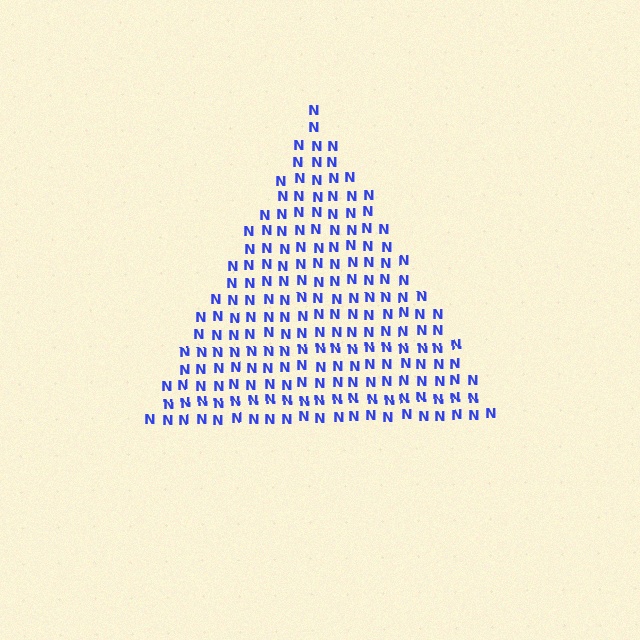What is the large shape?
The large shape is a triangle.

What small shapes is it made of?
It is made of small letter N's.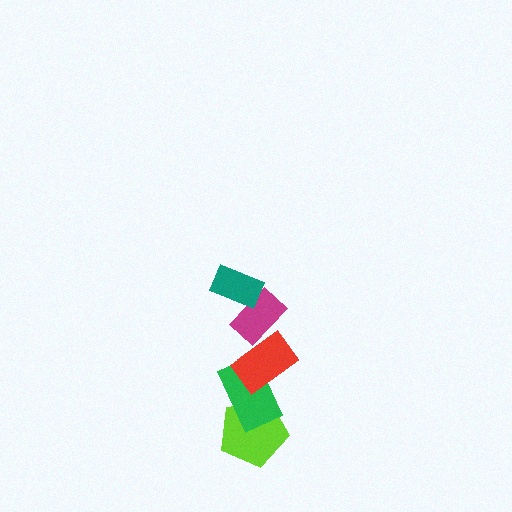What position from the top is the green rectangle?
The green rectangle is 4th from the top.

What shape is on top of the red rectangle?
The magenta rectangle is on top of the red rectangle.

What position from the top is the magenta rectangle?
The magenta rectangle is 2nd from the top.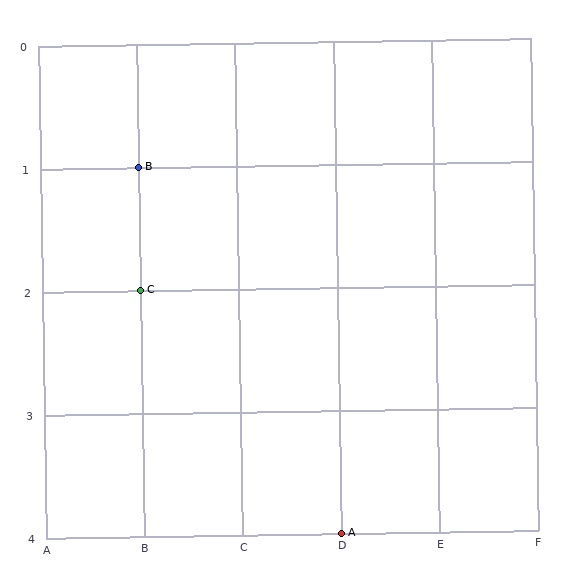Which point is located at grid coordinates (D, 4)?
Point A is at (D, 4).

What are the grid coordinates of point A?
Point A is at grid coordinates (D, 4).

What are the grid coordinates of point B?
Point B is at grid coordinates (B, 1).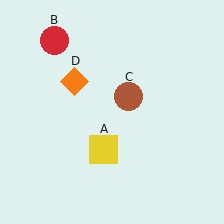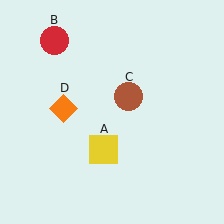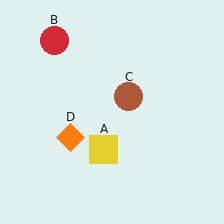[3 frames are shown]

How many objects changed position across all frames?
1 object changed position: orange diamond (object D).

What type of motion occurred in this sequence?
The orange diamond (object D) rotated counterclockwise around the center of the scene.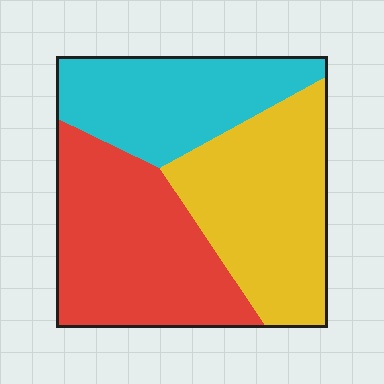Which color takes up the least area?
Cyan, at roughly 25%.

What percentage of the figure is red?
Red takes up between a third and a half of the figure.